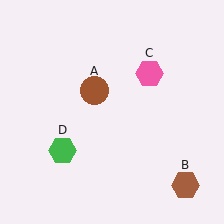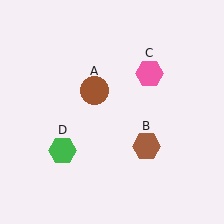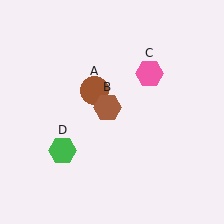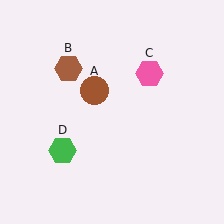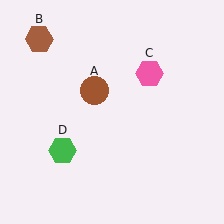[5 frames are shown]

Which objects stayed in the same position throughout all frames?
Brown circle (object A) and pink hexagon (object C) and green hexagon (object D) remained stationary.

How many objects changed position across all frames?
1 object changed position: brown hexagon (object B).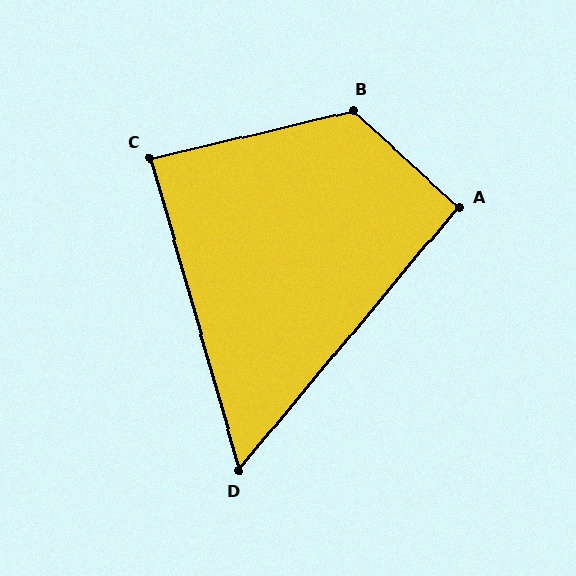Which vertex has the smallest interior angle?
D, at approximately 56 degrees.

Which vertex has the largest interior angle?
B, at approximately 124 degrees.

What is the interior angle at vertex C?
Approximately 87 degrees (approximately right).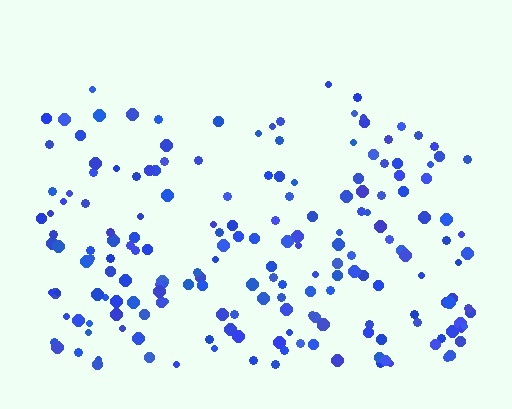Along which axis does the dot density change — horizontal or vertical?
Vertical.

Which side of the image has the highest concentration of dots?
The bottom.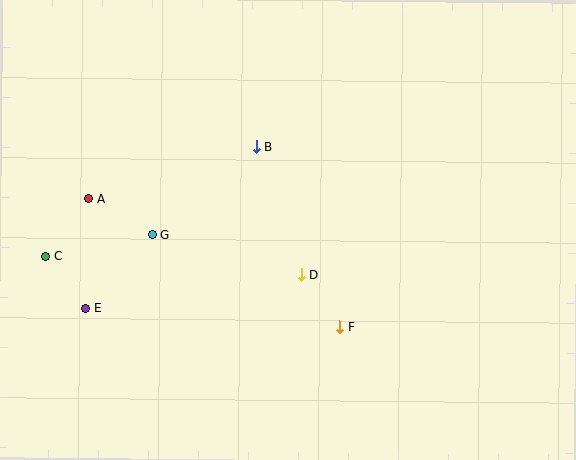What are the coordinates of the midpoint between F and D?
The midpoint between F and D is at (320, 301).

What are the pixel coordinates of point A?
Point A is at (89, 199).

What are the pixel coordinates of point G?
Point G is at (152, 235).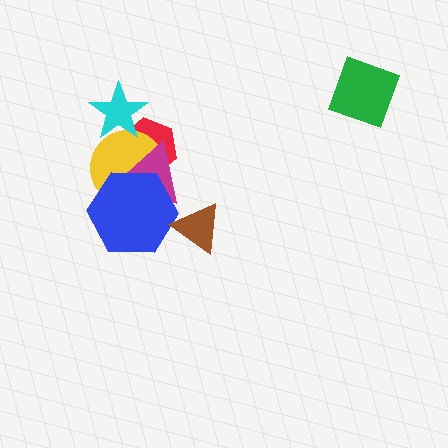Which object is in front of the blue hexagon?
The brown triangle is in front of the blue hexagon.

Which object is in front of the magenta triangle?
The blue hexagon is in front of the magenta triangle.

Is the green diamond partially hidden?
No, no other shape covers it.